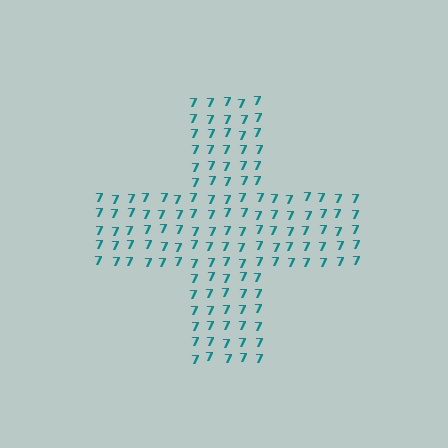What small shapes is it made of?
It is made of small digit 7's.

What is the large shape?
The large shape is a cross.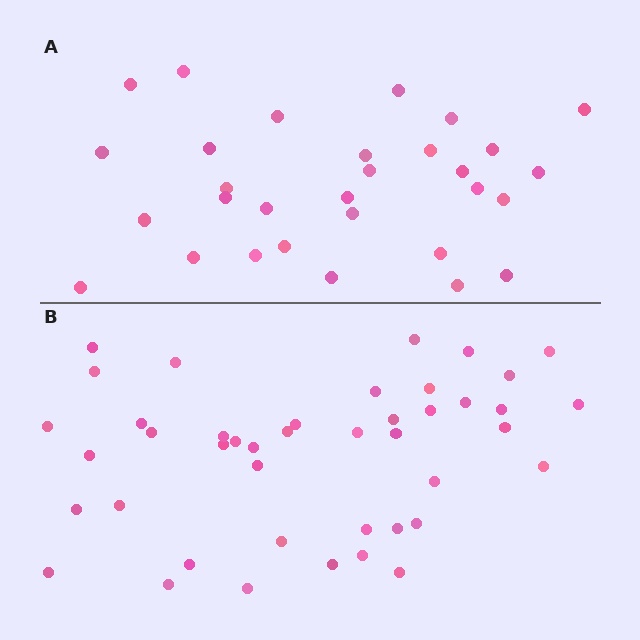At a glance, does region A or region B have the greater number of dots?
Region B (the bottom region) has more dots.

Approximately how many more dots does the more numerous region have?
Region B has approximately 15 more dots than region A.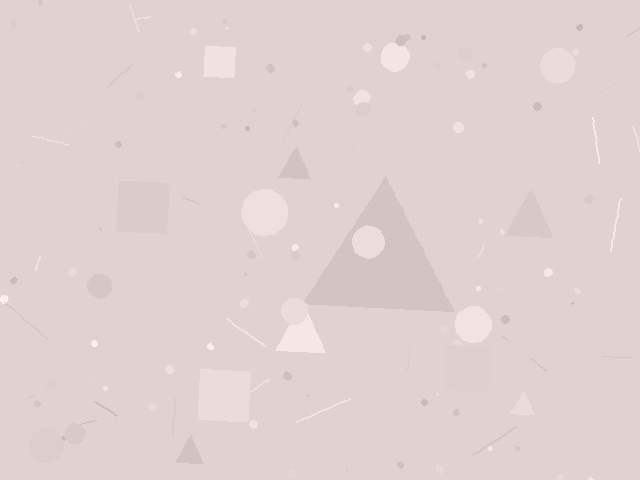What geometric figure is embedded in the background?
A triangle is embedded in the background.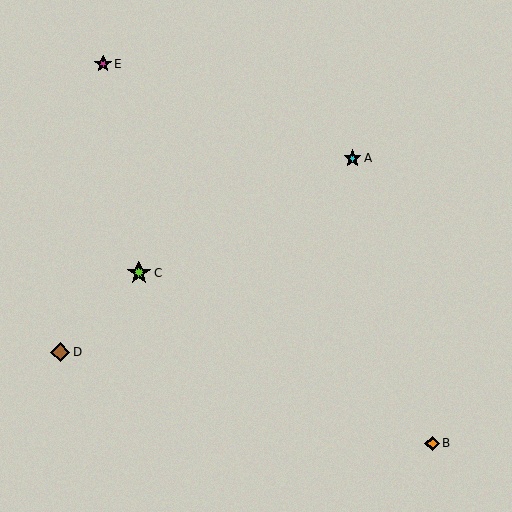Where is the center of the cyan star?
The center of the cyan star is at (352, 158).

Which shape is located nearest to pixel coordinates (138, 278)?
The lime star (labeled C) at (139, 273) is nearest to that location.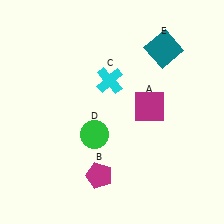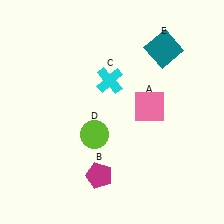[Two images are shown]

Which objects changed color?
A changed from magenta to pink. D changed from green to lime.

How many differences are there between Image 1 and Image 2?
There are 2 differences between the two images.